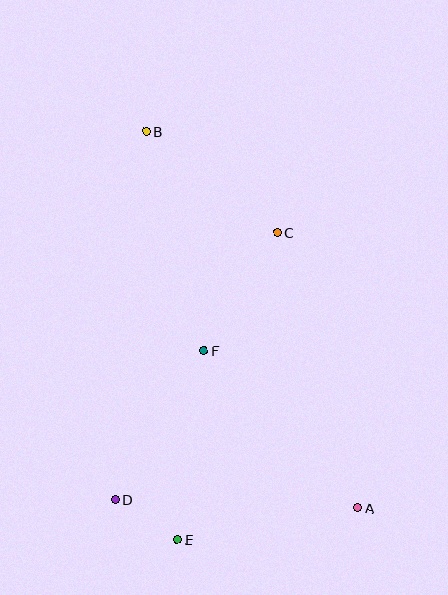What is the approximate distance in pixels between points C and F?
The distance between C and F is approximately 139 pixels.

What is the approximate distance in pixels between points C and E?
The distance between C and E is approximately 323 pixels.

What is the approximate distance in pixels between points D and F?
The distance between D and F is approximately 174 pixels.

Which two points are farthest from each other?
Points A and B are farthest from each other.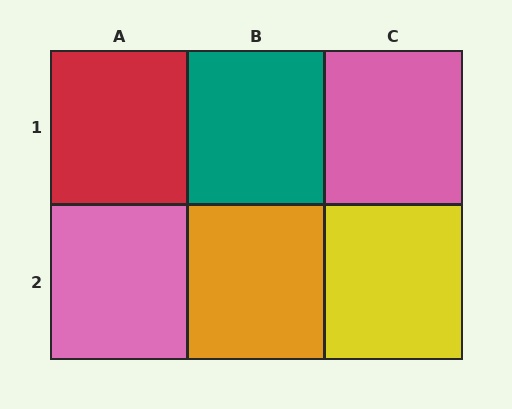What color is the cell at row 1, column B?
Teal.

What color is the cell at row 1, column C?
Pink.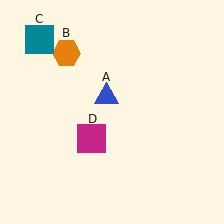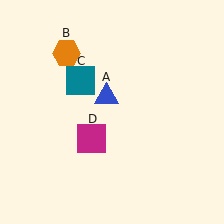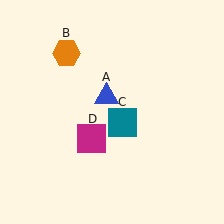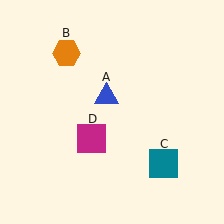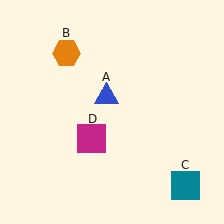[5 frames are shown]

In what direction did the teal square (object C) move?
The teal square (object C) moved down and to the right.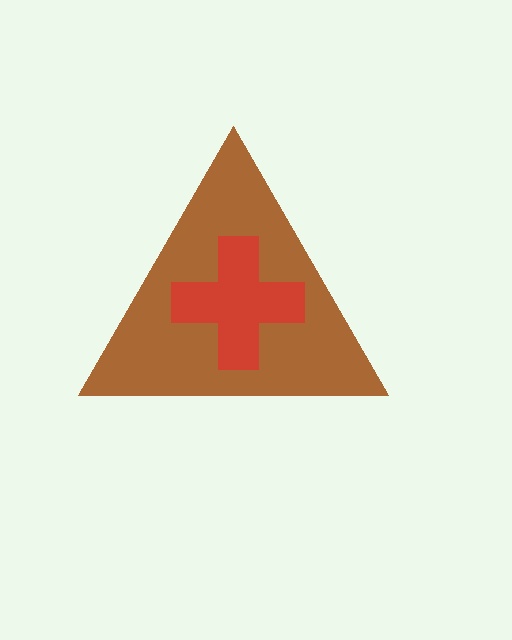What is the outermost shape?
The brown triangle.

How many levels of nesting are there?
2.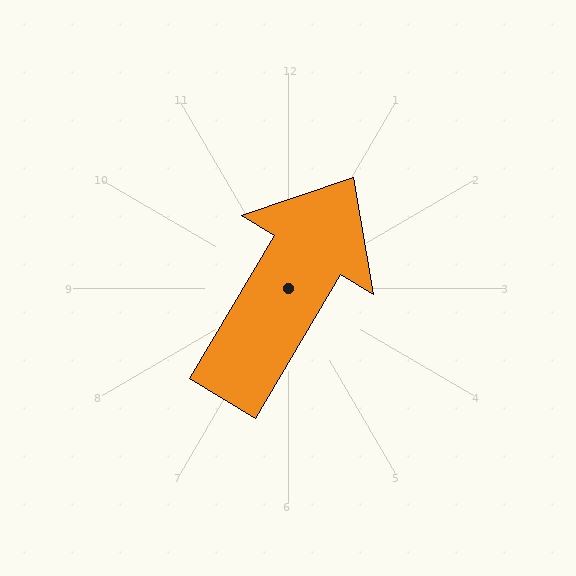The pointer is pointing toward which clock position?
Roughly 1 o'clock.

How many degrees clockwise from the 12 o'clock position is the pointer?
Approximately 31 degrees.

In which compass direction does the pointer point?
Northeast.